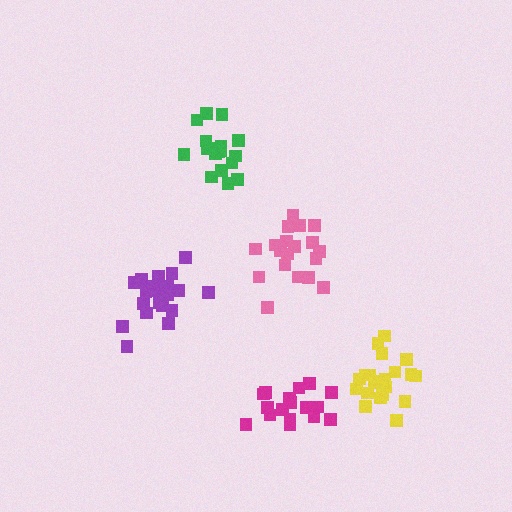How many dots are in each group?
Group 1: 19 dots, Group 2: 21 dots, Group 3: 18 dots, Group 4: 21 dots, Group 5: 18 dots (97 total).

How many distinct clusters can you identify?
There are 5 distinct clusters.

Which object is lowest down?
The magenta cluster is bottommost.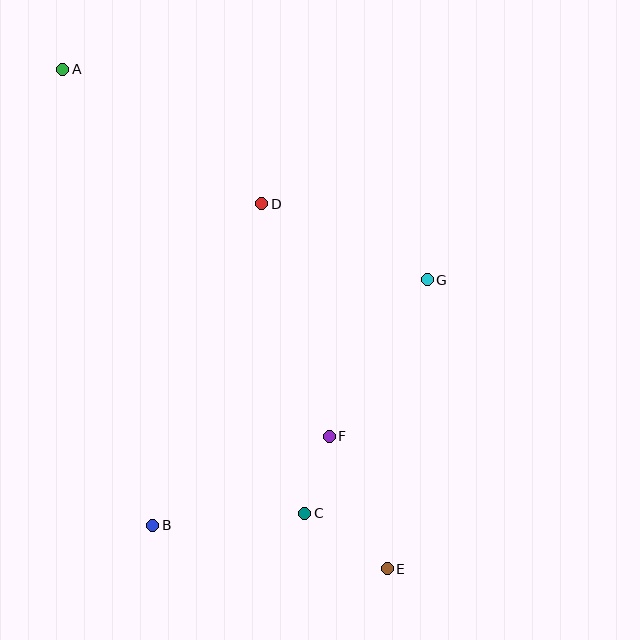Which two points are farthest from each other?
Points A and E are farthest from each other.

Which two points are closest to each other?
Points C and F are closest to each other.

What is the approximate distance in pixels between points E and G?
The distance between E and G is approximately 292 pixels.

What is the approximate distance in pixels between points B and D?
The distance between B and D is approximately 339 pixels.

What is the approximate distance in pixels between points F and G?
The distance between F and G is approximately 185 pixels.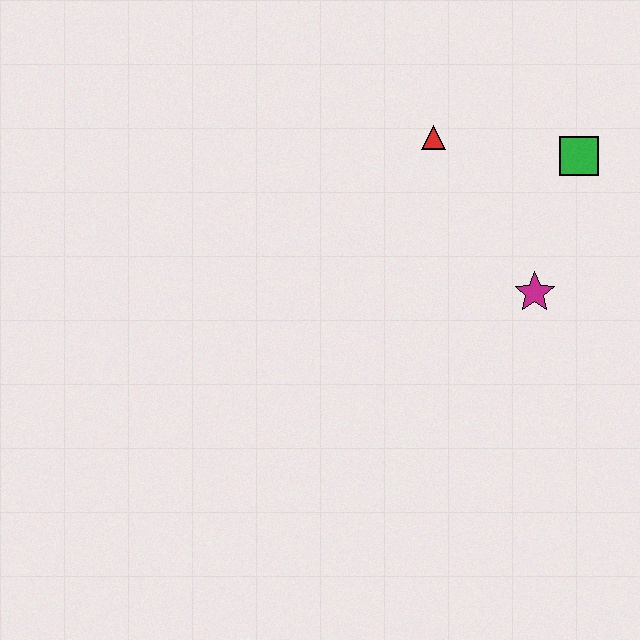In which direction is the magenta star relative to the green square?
The magenta star is below the green square.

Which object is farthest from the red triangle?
The magenta star is farthest from the red triangle.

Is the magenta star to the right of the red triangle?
Yes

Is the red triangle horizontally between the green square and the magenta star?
No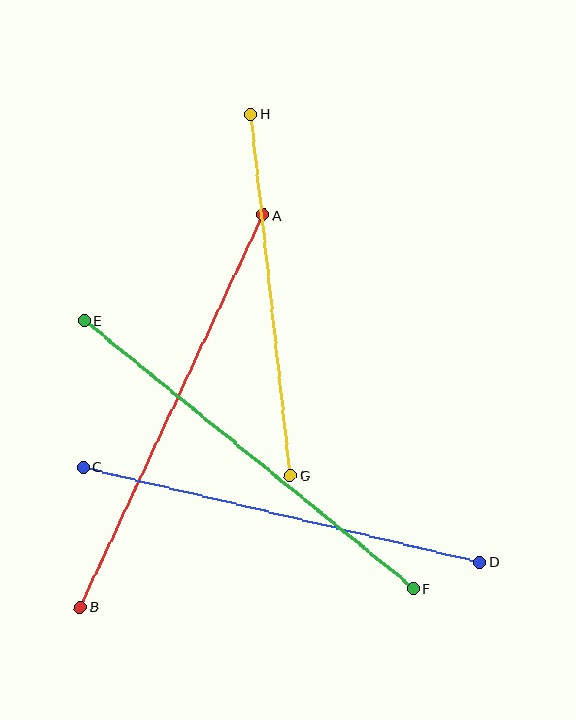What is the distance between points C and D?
The distance is approximately 408 pixels.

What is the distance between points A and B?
The distance is approximately 433 pixels.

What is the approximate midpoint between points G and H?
The midpoint is at approximately (271, 295) pixels.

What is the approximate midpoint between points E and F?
The midpoint is at approximately (249, 455) pixels.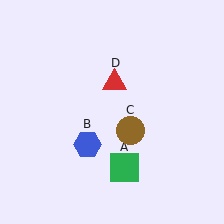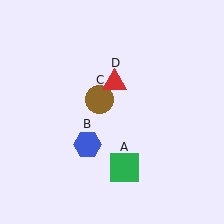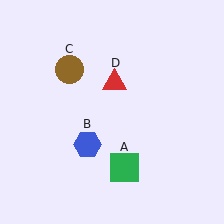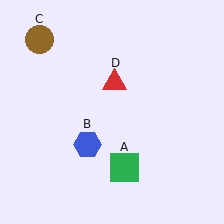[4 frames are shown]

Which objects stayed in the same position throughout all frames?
Green square (object A) and blue hexagon (object B) and red triangle (object D) remained stationary.